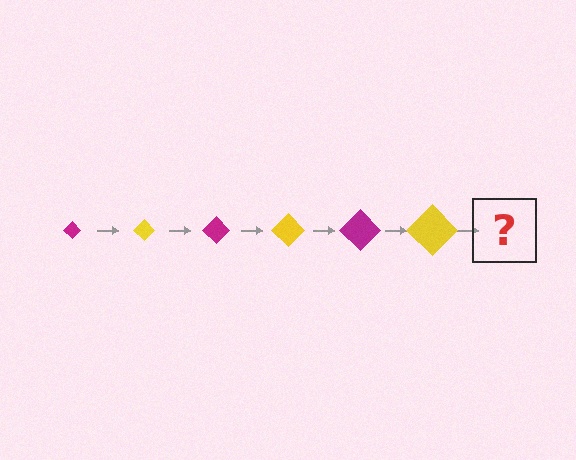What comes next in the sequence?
The next element should be a magenta diamond, larger than the previous one.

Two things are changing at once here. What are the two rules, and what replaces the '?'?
The two rules are that the diamond grows larger each step and the color cycles through magenta and yellow. The '?' should be a magenta diamond, larger than the previous one.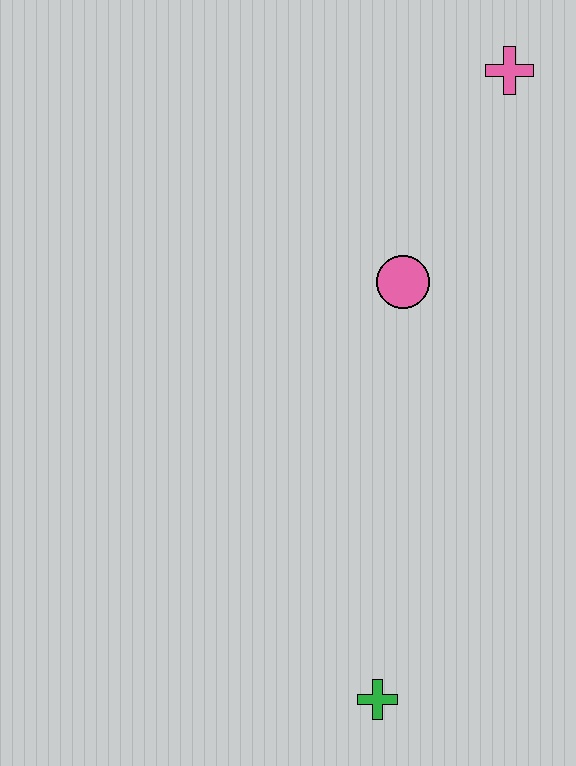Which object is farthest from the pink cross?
The green cross is farthest from the pink cross.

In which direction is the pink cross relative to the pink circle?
The pink cross is above the pink circle.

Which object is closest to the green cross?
The pink circle is closest to the green cross.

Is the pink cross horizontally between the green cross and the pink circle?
No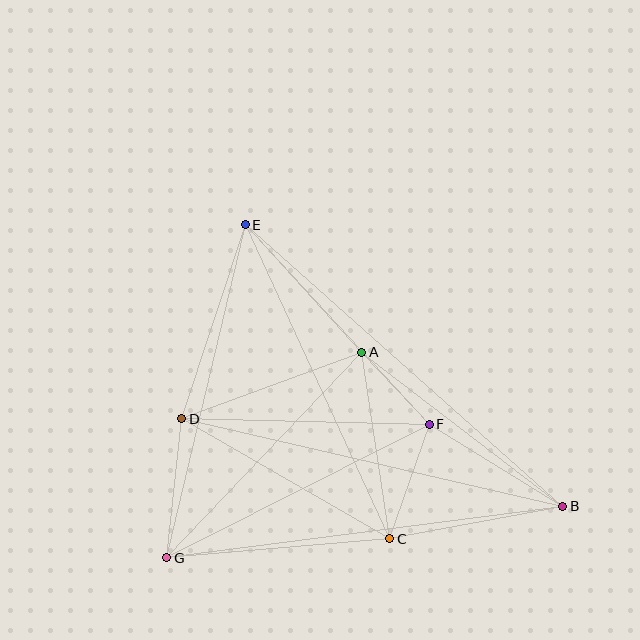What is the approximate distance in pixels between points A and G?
The distance between A and G is approximately 283 pixels.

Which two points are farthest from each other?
Points B and E are farthest from each other.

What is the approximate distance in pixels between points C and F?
The distance between C and F is approximately 121 pixels.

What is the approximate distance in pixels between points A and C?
The distance between A and C is approximately 188 pixels.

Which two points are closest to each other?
Points A and F are closest to each other.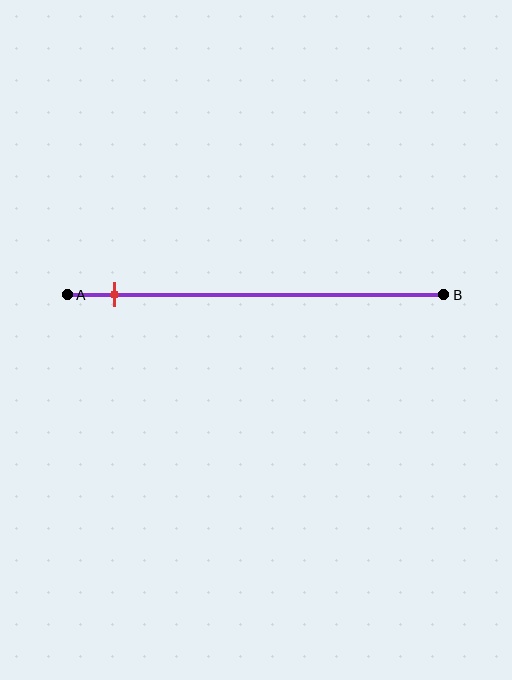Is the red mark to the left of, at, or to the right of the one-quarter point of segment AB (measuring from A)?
The red mark is to the left of the one-quarter point of segment AB.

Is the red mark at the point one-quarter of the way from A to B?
No, the mark is at about 10% from A, not at the 25% one-quarter point.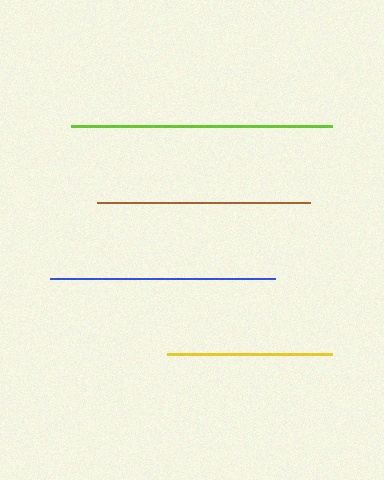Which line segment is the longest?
The lime line is the longest at approximately 261 pixels.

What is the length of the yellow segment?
The yellow segment is approximately 165 pixels long.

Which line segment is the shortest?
The yellow line is the shortest at approximately 165 pixels.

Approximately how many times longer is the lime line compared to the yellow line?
The lime line is approximately 1.6 times the length of the yellow line.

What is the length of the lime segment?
The lime segment is approximately 261 pixels long.